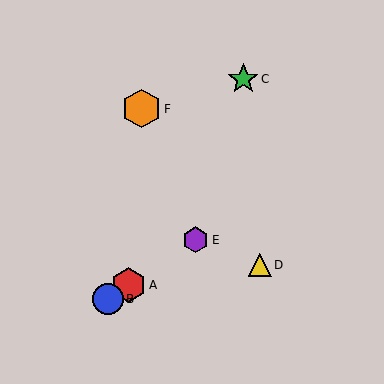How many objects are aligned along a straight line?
3 objects (A, B, E) are aligned along a straight line.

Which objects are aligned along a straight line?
Objects A, B, E are aligned along a straight line.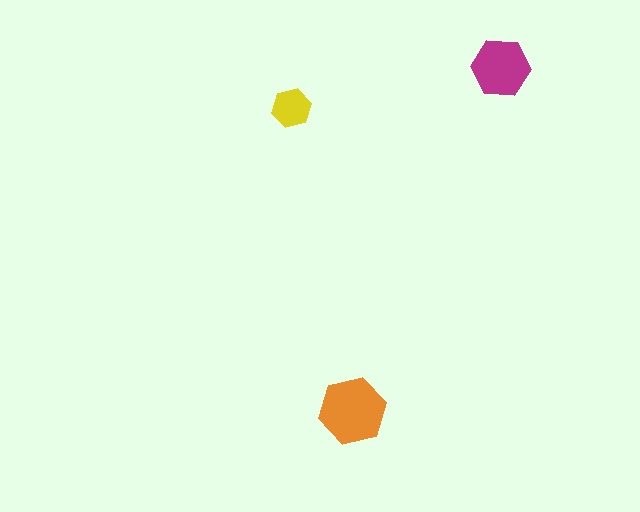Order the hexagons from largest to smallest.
the orange one, the magenta one, the yellow one.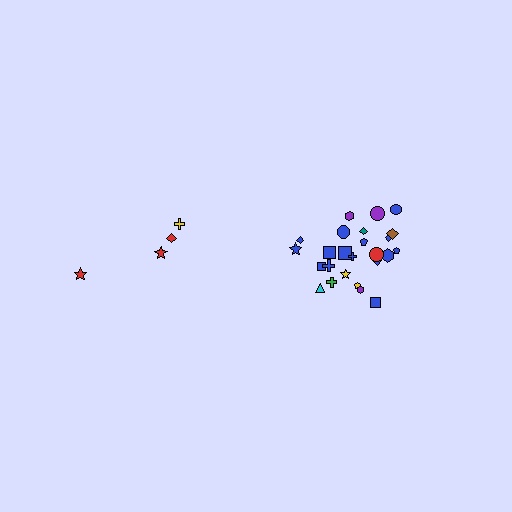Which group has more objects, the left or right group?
The right group.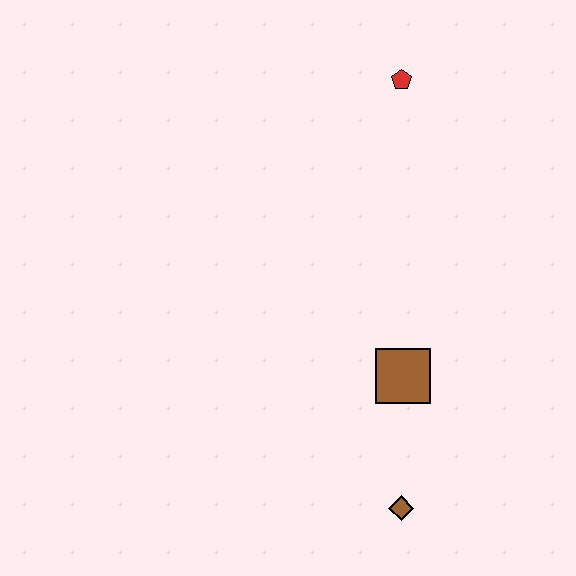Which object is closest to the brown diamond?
The brown square is closest to the brown diamond.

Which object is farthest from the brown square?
The red pentagon is farthest from the brown square.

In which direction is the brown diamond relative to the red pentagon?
The brown diamond is below the red pentagon.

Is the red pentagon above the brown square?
Yes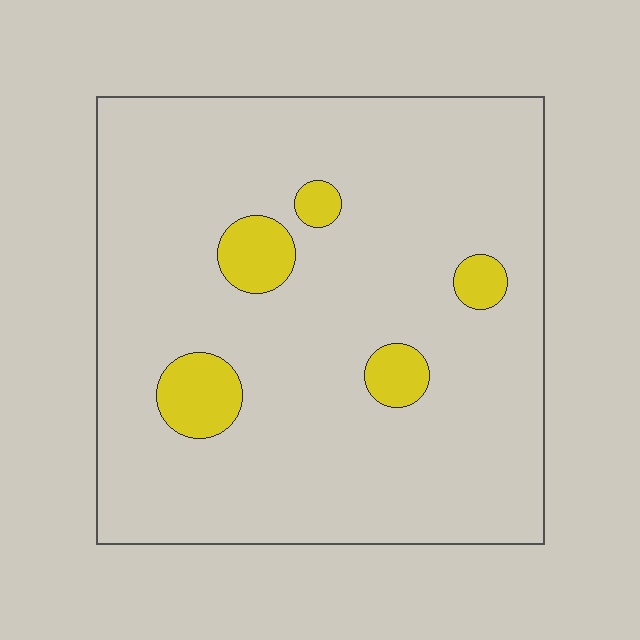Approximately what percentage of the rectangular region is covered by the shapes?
Approximately 10%.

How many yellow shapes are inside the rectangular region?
5.